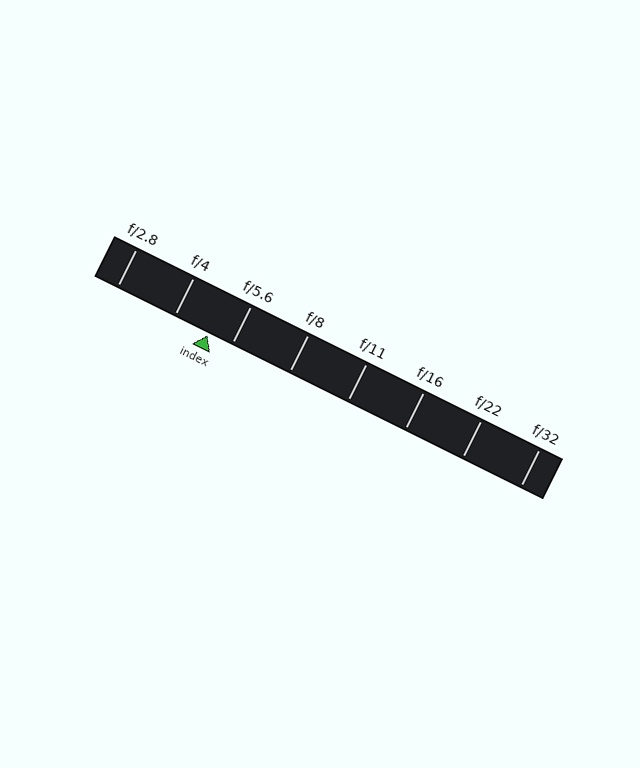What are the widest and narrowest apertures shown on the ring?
The widest aperture shown is f/2.8 and the narrowest is f/32.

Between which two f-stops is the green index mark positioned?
The index mark is between f/4 and f/5.6.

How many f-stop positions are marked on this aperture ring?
There are 8 f-stop positions marked.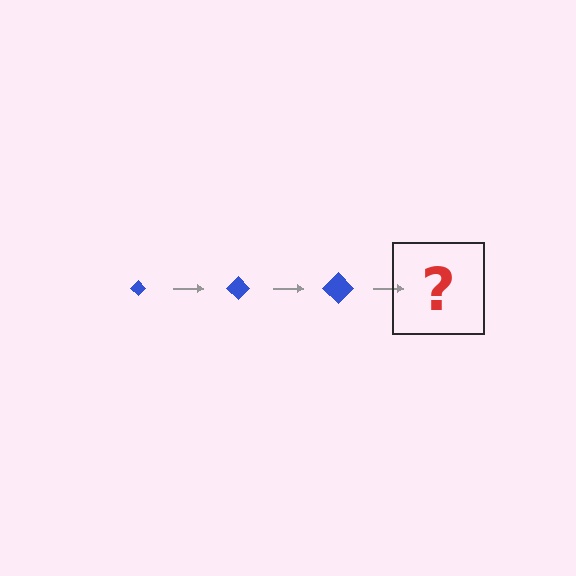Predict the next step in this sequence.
The next step is a blue diamond, larger than the previous one.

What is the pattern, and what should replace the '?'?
The pattern is that the diamond gets progressively larger each step. The '?' should be a blue diamond, larger than the previous one.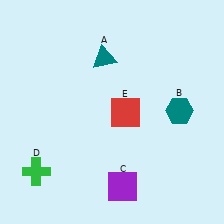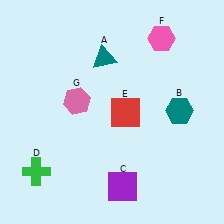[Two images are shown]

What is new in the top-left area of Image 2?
A pink hexagon (G) was added in the top-left area of Image 2.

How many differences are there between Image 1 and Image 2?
There are 2 differences between the two images.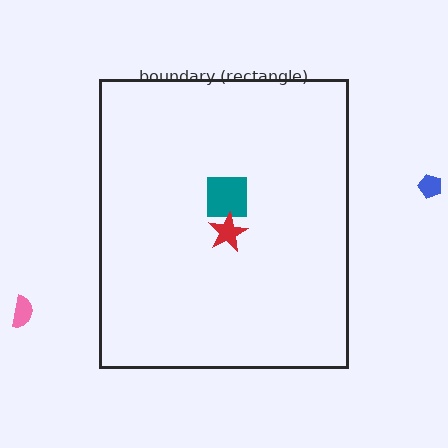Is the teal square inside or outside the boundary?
Inside.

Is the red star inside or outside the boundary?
Inside.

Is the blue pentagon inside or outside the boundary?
Outside.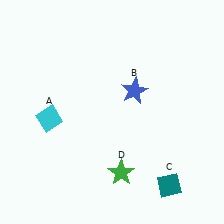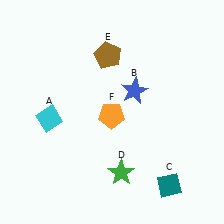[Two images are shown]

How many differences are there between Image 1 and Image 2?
There are 2 differences between the two images.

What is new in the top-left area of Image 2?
A brown pentagon (E) was added in the top-left area of Image 2.